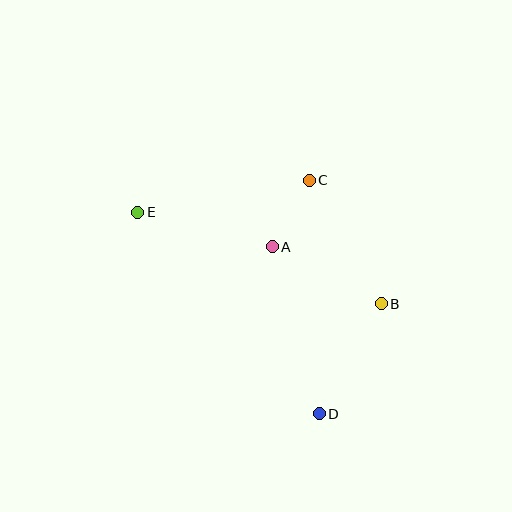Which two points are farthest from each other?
Points D and E are farthest from each other.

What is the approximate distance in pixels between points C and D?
The distance between C and D is approximately 234 pixels.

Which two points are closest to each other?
Points A and C are closest to each other.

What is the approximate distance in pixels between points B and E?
The distance between B and E is approximately 260 pixels.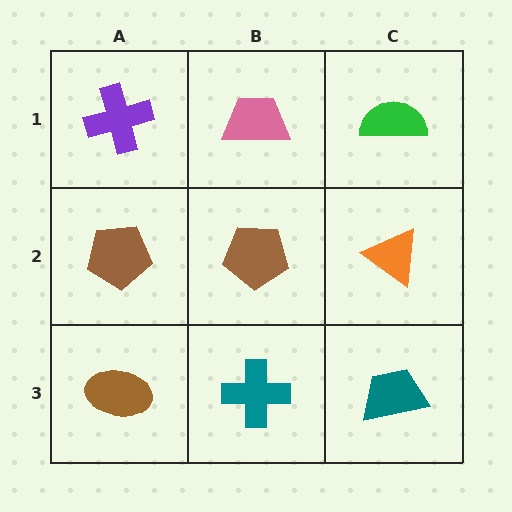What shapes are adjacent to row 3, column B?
A brown pentagon (row 2, column B), a brown ellipse (row 3, column A), a teal trapezoid (row 3, column C).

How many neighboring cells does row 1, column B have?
3.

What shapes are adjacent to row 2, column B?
A pink trapezoid (row 1, column B), a teal cross (row 3, column B), a brown pentagon (row 2, column A), an orange triangle (row 2, column C).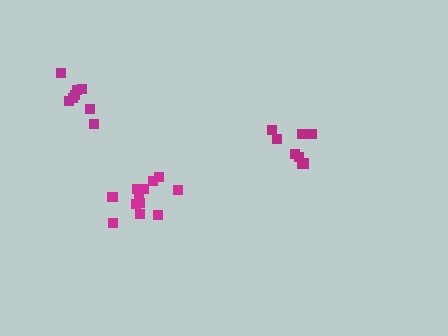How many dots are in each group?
Group 1: 8 dots, Group 2: 12 dots, Group 3: 8 dots (28 total).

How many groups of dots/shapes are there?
There are 3 groups.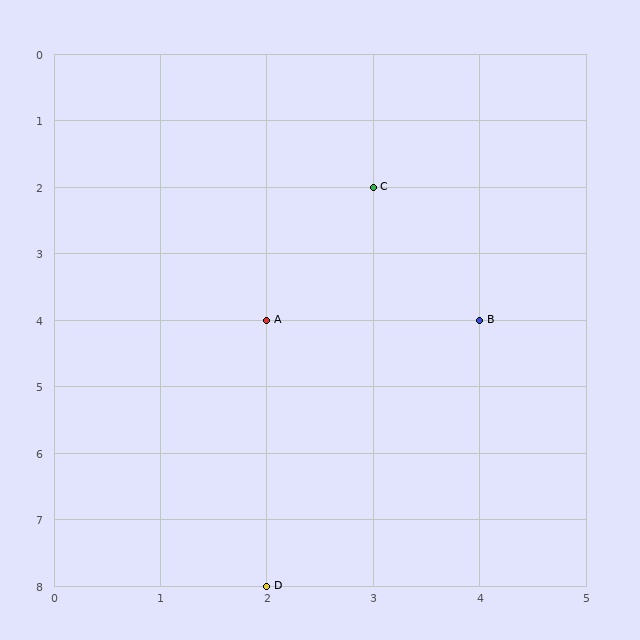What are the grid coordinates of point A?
Point A is at grid coordinates (2, 4).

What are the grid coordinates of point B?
Point B is at grid coordinates (4, 4).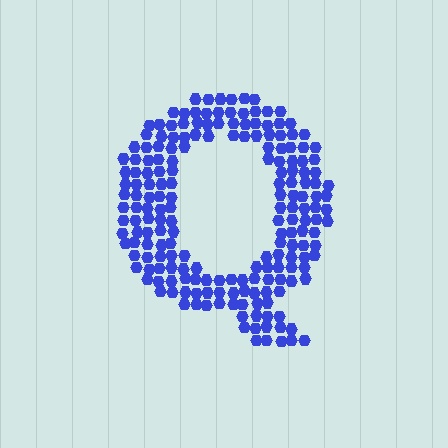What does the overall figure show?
The overall figure shows the letter Q.